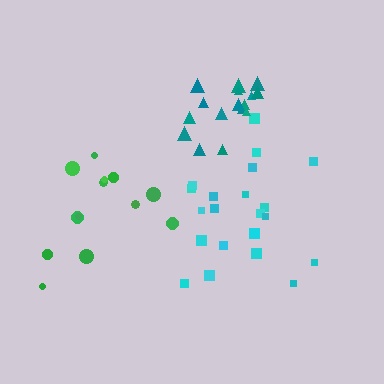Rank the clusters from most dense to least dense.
teal, cyan, green.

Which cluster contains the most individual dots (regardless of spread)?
Cyan (21).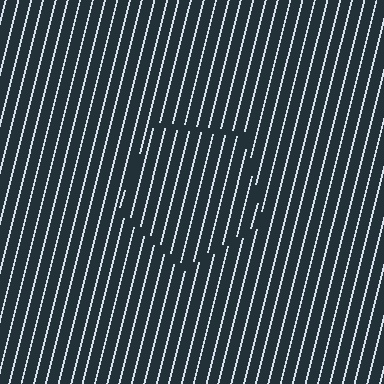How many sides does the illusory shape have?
5 sides — the line-ends trace a pentagon.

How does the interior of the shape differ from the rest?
The interior of the shape contains the same grating, shifted by half a period — the contour is defined by the phase discontinuity where line-ends from the inner and outer gratings abut.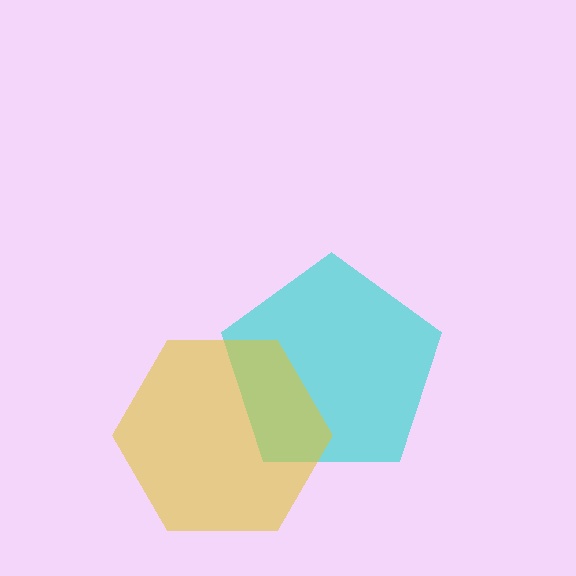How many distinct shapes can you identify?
There are 2 distinct shapes: a cyan pentagon, a yellow hexagon.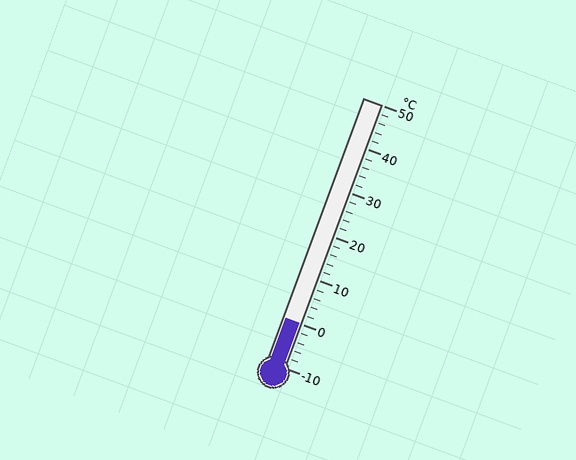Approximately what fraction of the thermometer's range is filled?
The thermometer is filled to approximately 15% of its range.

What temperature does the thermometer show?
The thermometer shows approximately 0°C.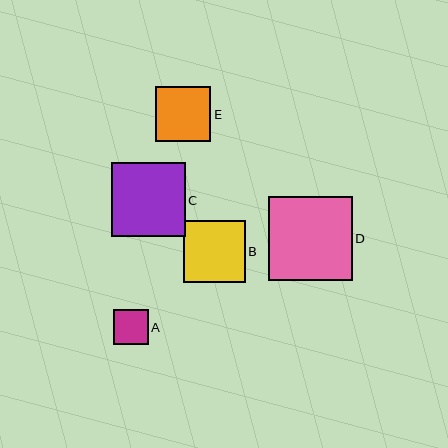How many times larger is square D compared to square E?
Square D is approximately 1.5 times the size of square E.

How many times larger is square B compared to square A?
Square B is approximately 1.8 times the size of square A.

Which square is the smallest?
Square A is the smallest with a size of approximately 35 pixels.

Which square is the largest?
Square D is the largest with a size of approximately 84 pixels.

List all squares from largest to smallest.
From largest to smallest: D, C, B, E, A.